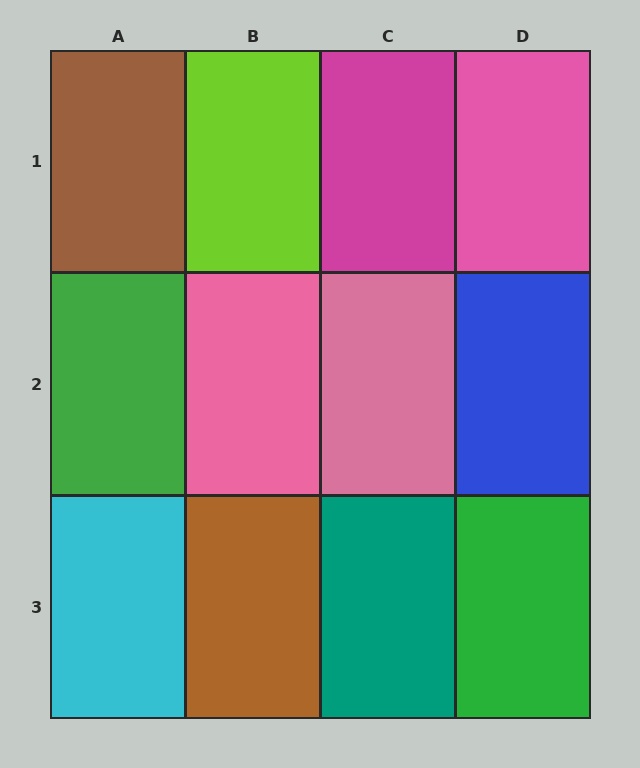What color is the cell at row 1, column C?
Magenta.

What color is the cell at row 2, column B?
Pink.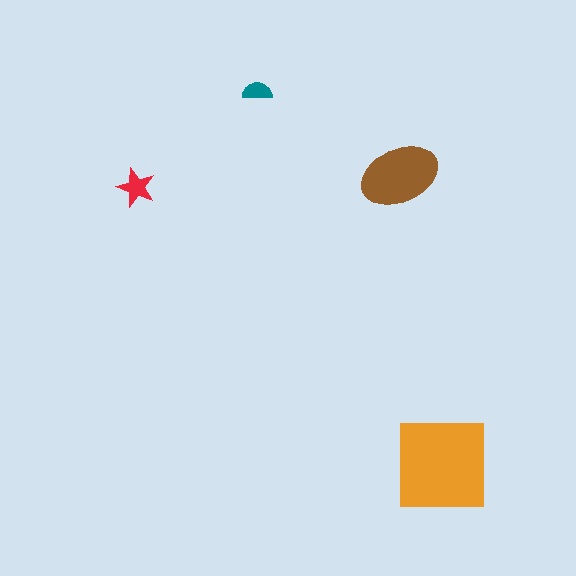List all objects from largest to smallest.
The orange square, the brown ellipse, the red star, the teal semicircle.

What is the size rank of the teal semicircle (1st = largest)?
4th.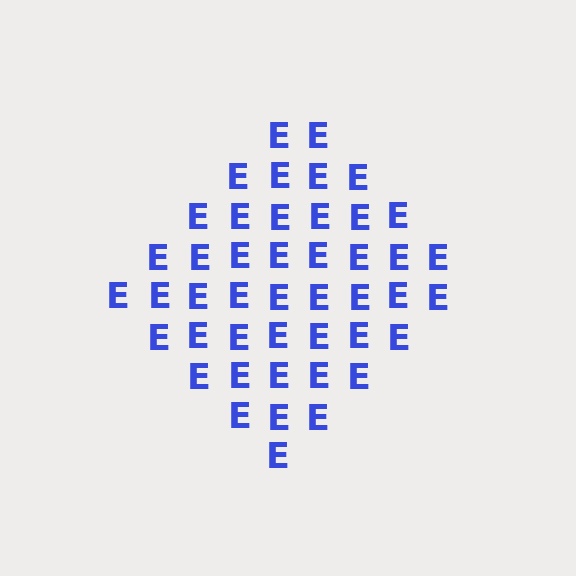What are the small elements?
The small elements are letter E's.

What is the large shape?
The large shape is a diamond.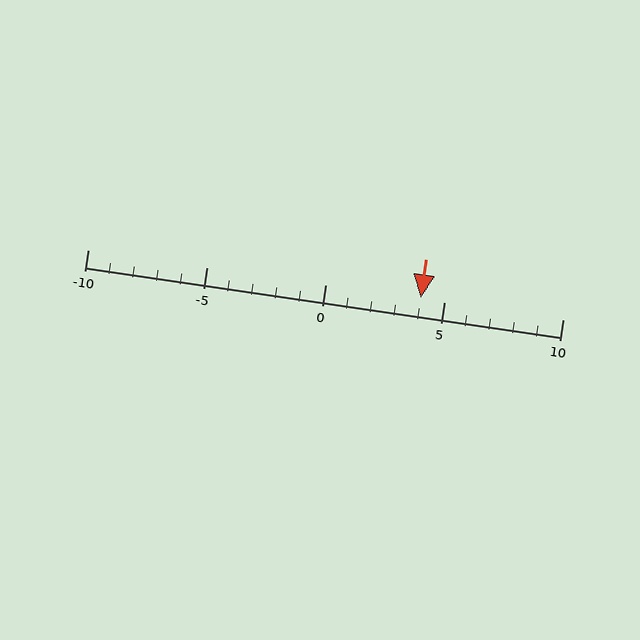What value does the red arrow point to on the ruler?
The red arrow points to approximately 4.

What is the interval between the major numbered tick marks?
The major tick marks are spaced 5 units apart.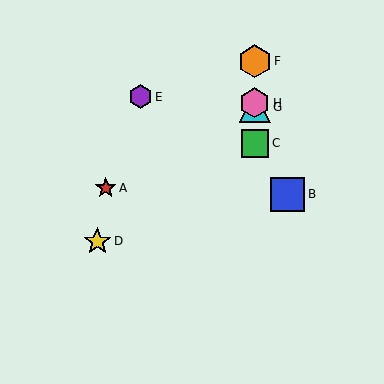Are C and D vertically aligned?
No, C is at x≈255 and D is at x≈97.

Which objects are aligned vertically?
Objects C, F, G, H are aligned vertically.